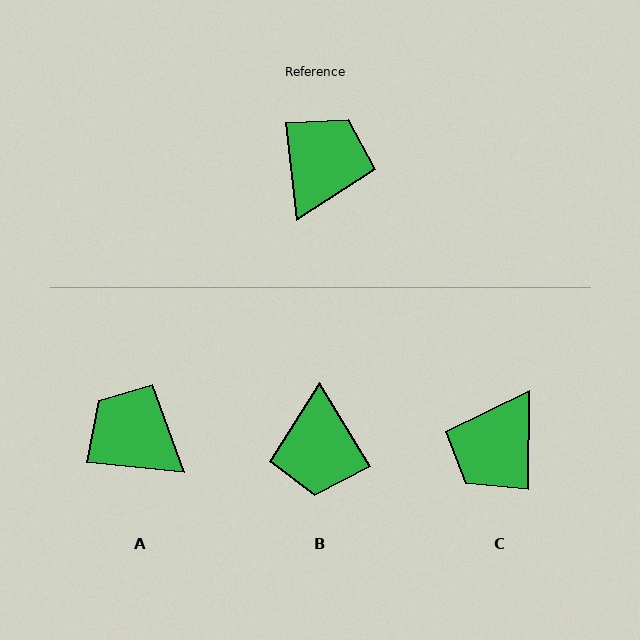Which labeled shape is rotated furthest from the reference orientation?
C, about 173 degrees away.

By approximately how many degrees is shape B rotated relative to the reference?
Approximately 156 degrees clockwise.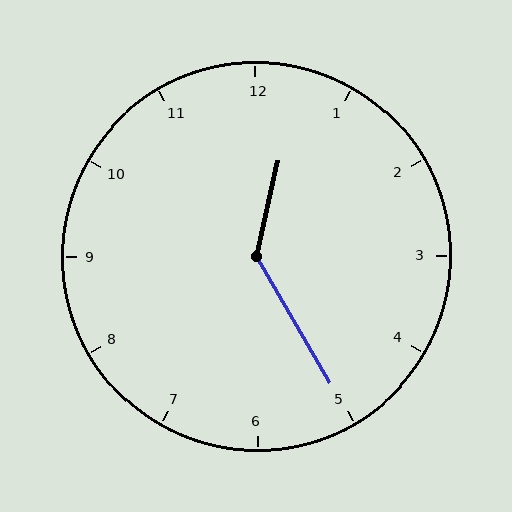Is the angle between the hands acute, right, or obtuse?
It is obtuse.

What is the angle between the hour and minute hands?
Approximately 138 degrees.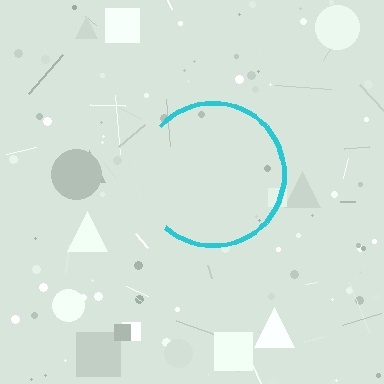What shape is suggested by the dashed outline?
The dashed outline suggests a circle.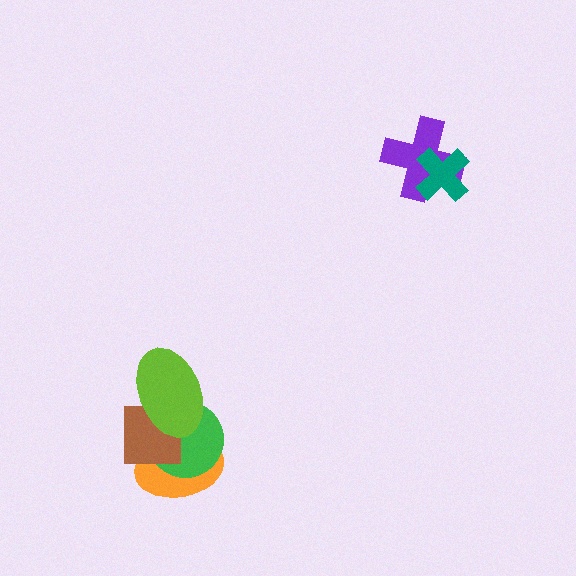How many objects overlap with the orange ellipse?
3 objects overlap with the orange ellipse.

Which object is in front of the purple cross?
The teal cross is in front of the purple cross.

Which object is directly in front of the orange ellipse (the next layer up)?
The green circle is directly in front of the orange ellipse.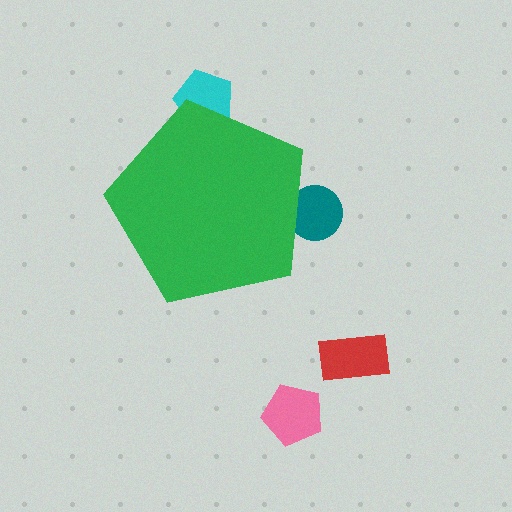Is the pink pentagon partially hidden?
No, the pink pentagon is fully visible.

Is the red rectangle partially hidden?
No, the red rectangle is fully visible.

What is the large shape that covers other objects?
A green pentagon.